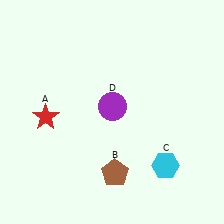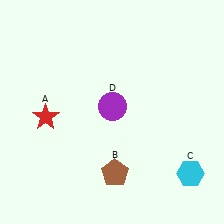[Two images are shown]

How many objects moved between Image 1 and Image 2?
1 object moved between the two images.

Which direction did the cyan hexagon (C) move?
The cyan hexagon (C) moved right.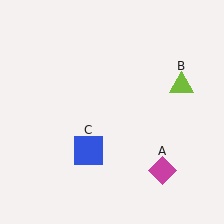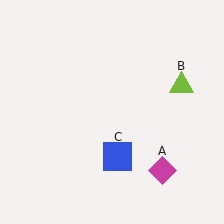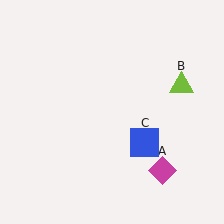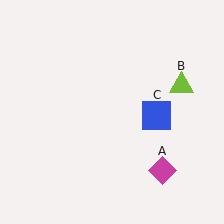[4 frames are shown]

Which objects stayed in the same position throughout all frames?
Magenta diamond (object A) and lime triangle (object B) remained stationary.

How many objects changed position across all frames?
1 object changed position: blue square (object C).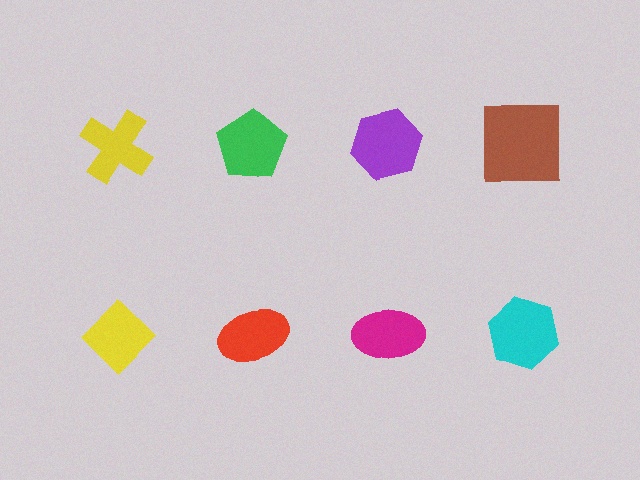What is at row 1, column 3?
A purple hexagon.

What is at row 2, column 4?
A cyan hexagon.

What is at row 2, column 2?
A red ellipse.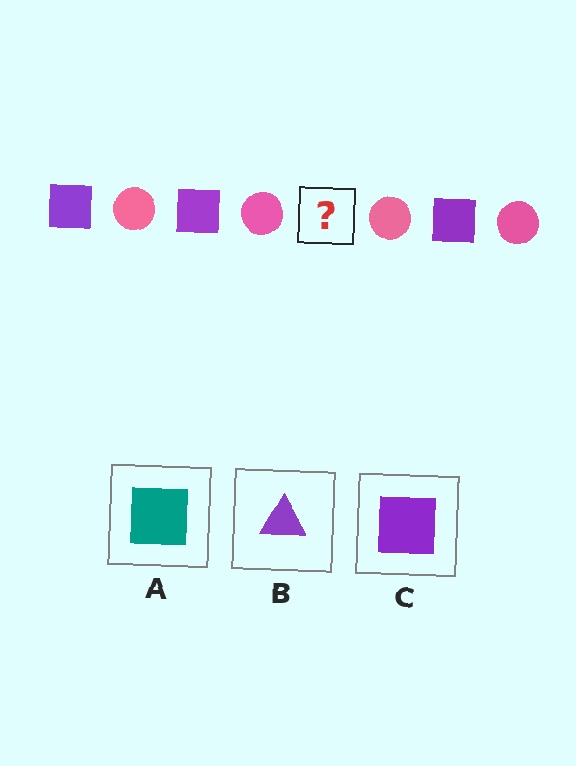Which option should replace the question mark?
Option C.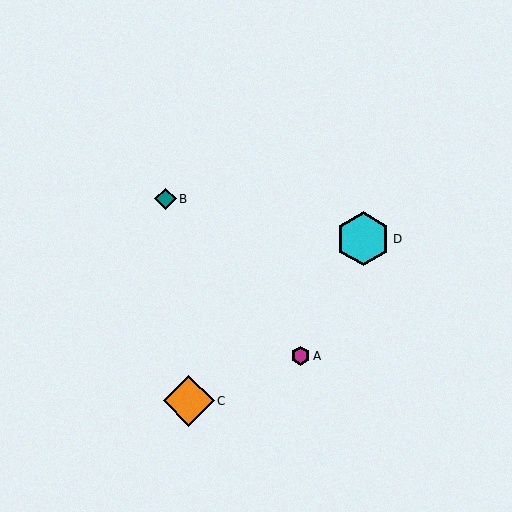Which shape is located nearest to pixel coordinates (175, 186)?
The teal diamond (labeled B) at (165, 199) is nearest to that location.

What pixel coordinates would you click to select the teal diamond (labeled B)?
Click at (165, 199) to select the teal diamond B.